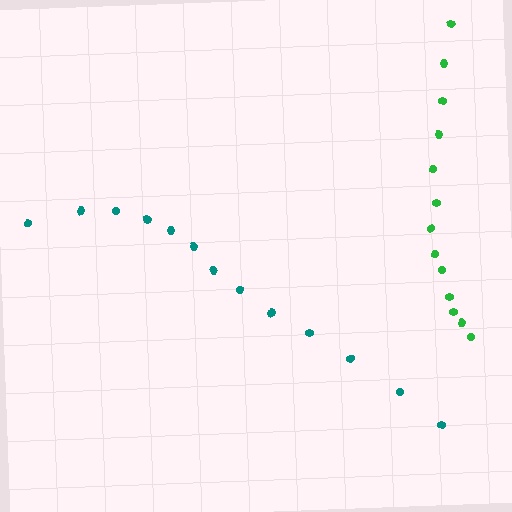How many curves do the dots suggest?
There are 2 distinct paths.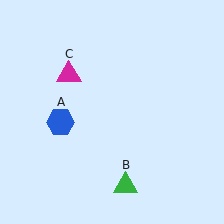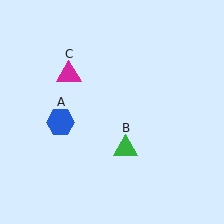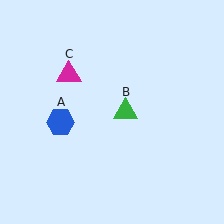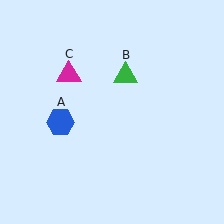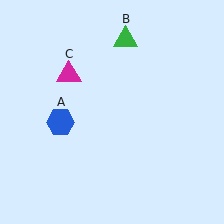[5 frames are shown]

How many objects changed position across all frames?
1 object changed position: green triangle (object B).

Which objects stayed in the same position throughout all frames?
Blue hexagon (object A) and magenta triangle (object C) remained stationary.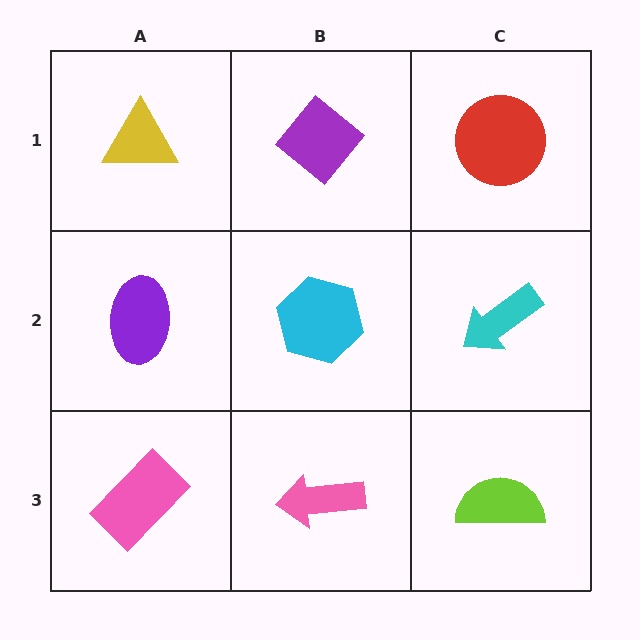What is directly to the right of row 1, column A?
A purple diamond.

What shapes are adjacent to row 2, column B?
A purple diamond (row 1, column B), a pink arrow (row 3, column B), a purple ellipse (row 2, column A), a cyan arrow (row 2, column C).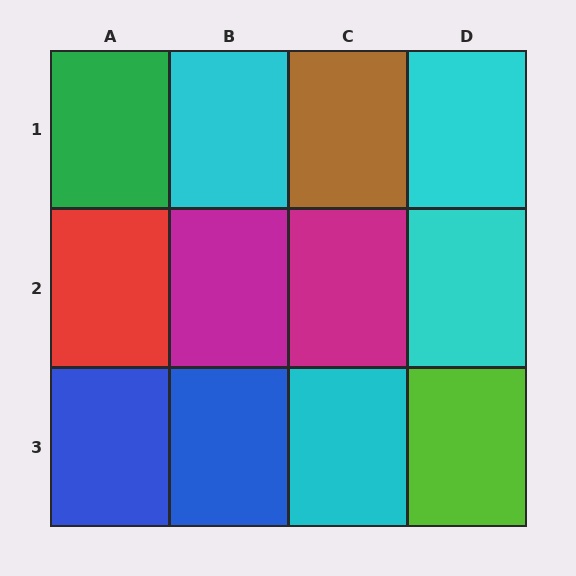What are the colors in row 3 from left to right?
Blue, blue, cyan, lime.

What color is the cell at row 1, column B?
Cyan.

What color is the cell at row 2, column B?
Magenta.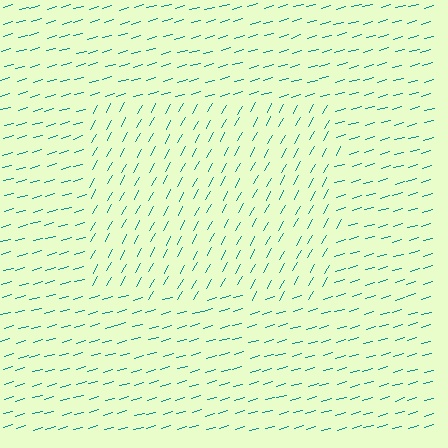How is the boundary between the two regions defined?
The boundary is defined purely by a change in line orientation (approximately 45 degrees difference). All lines are the same color and thickness.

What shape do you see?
I see a rectangle.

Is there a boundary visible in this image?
Yes, there is a texture boundary formed by a change in line orientation.